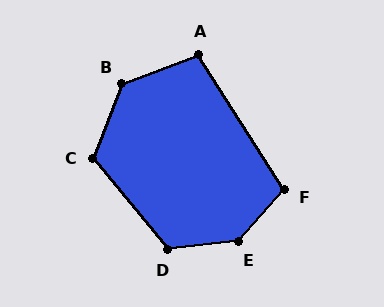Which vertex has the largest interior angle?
E, at approximately 139 degrees.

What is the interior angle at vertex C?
Approximately 120 degrees (obtuse).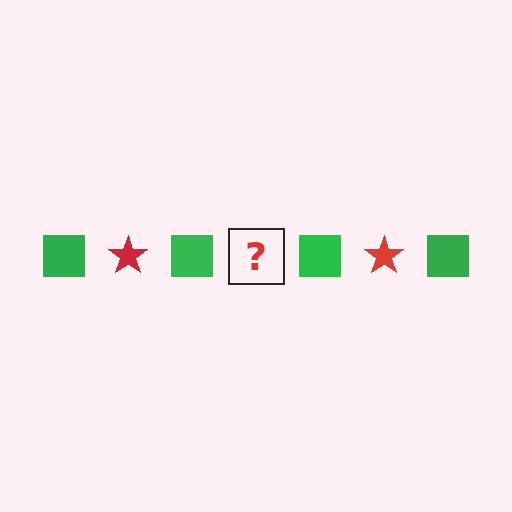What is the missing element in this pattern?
The missing element is a red star.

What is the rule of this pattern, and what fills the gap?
The rule is that the pattern alternates between green square and red star. The gap should be filled with a red star.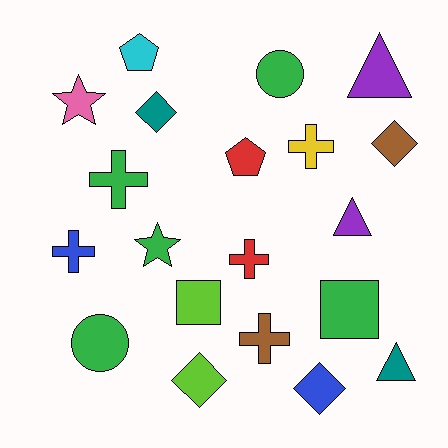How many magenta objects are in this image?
There are no magenta objects.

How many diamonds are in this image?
There are 4 diamonds.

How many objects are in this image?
There are 20 objects.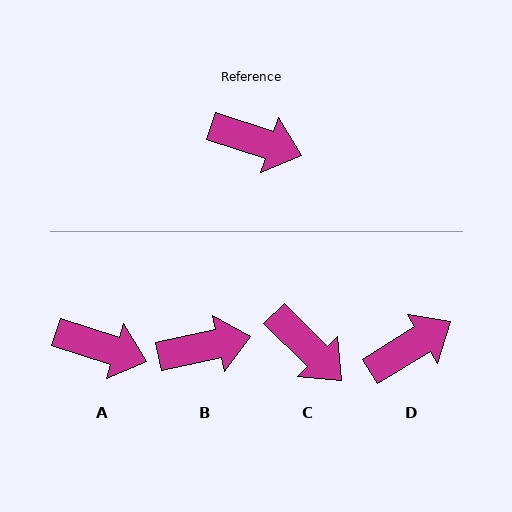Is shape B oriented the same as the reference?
No, it is off by about 30 degrees.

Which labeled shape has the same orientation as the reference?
A.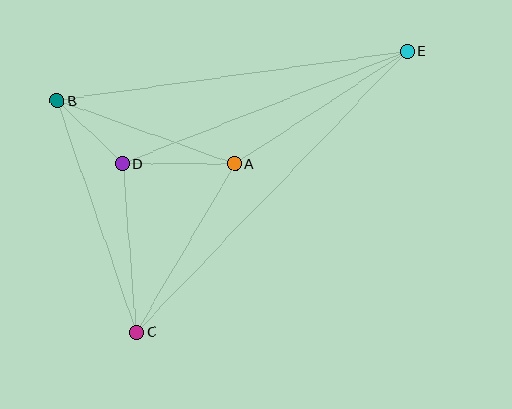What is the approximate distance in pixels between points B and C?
The distance between B and C is approximately 244 pixels.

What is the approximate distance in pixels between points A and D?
The distance between A and D is approximately 112 pixels.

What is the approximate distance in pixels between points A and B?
The distance between A and B is approximately 188 pixels.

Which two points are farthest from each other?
Points C and E are farthest from each other.